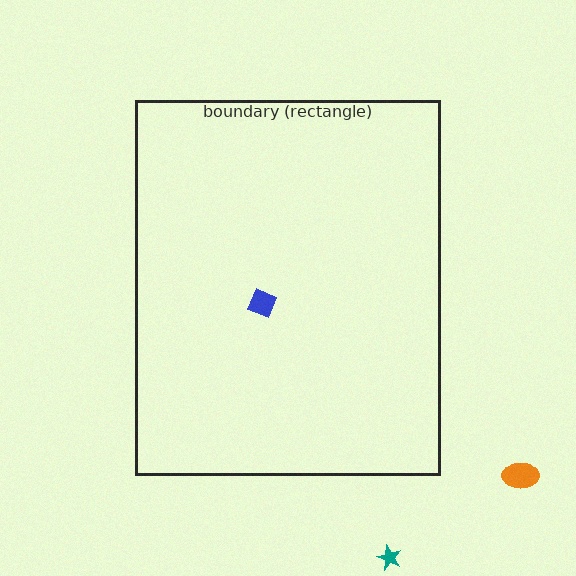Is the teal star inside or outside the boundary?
Outside.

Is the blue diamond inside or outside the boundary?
Inside.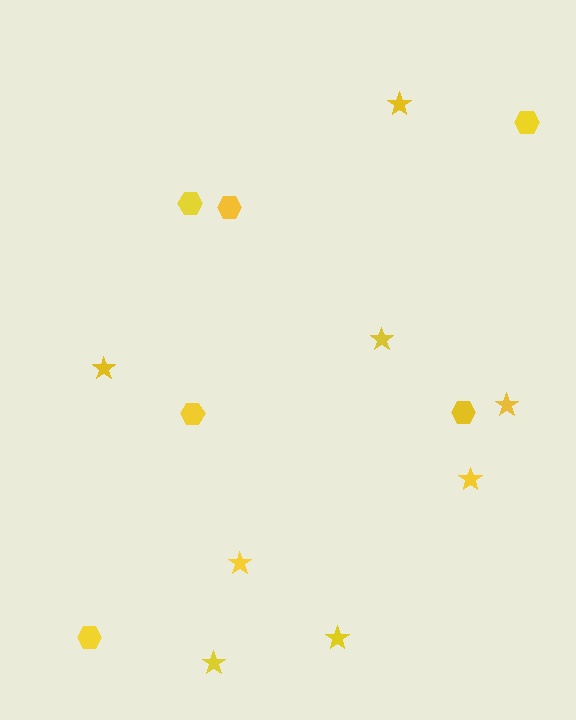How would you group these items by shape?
There are 2 groups: one group of stars (8) and one group of hexagons (6).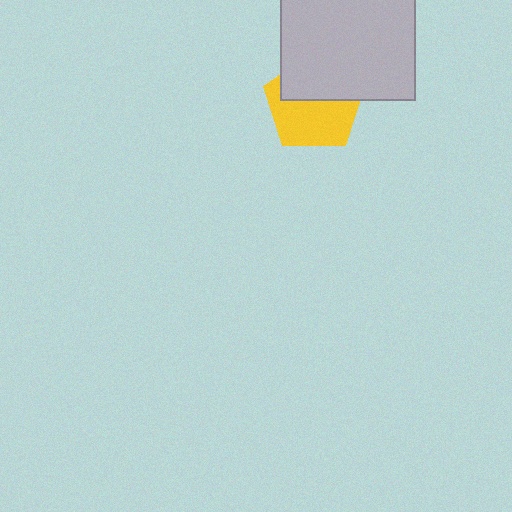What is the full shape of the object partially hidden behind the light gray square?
The partially hidden object is a yellow pentagon.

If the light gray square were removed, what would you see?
You would see the complete yellow pentagon.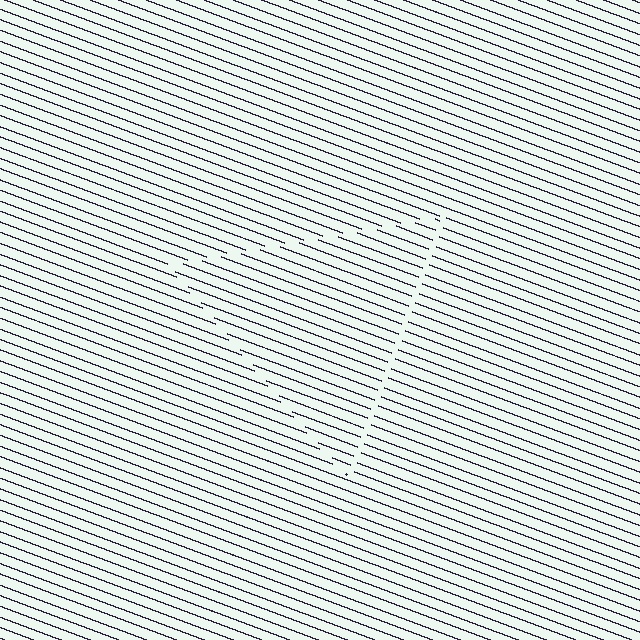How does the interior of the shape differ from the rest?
The interior of the shape contains the same grating, shifted by half a period — the contour is defined by the phase discontinuity where line-ends from the inner and outer gratings abut.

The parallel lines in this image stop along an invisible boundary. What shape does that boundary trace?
An illusory triangle. The interior of the shape contains the same grating, shifted by half a period — the contour is defined by the phase discontinuity where line-ends from the inner and outer gratings abut.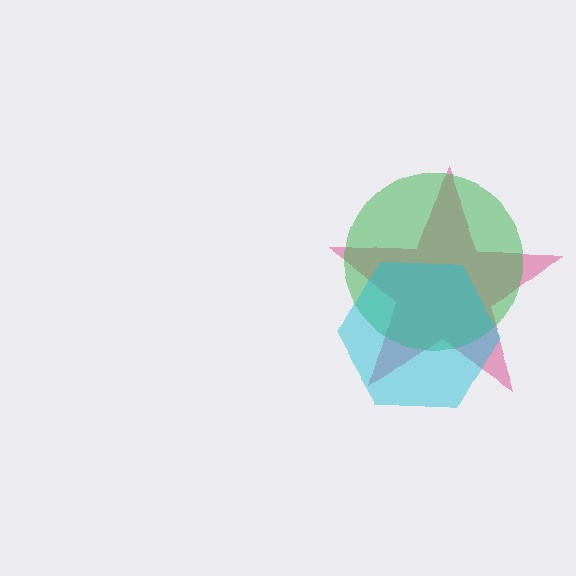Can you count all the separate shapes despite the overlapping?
Yes, there are 3 separate shapes.